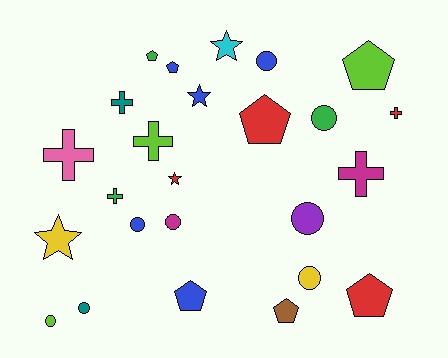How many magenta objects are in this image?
There are 2 magenta objects.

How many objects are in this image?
There are 25 objects.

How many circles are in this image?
There are 8 circles.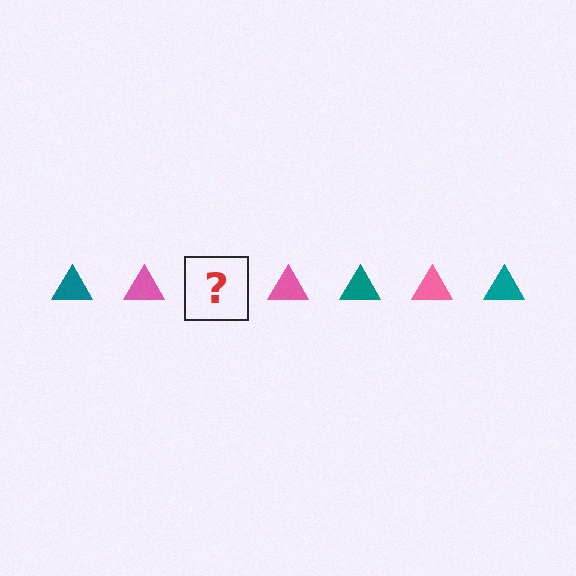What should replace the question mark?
The question mark should be replaced with a teal triangle.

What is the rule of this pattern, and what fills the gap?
The rule is that the pattern cycles through teal, pink triangles. The gap should be filled with a teal triangle.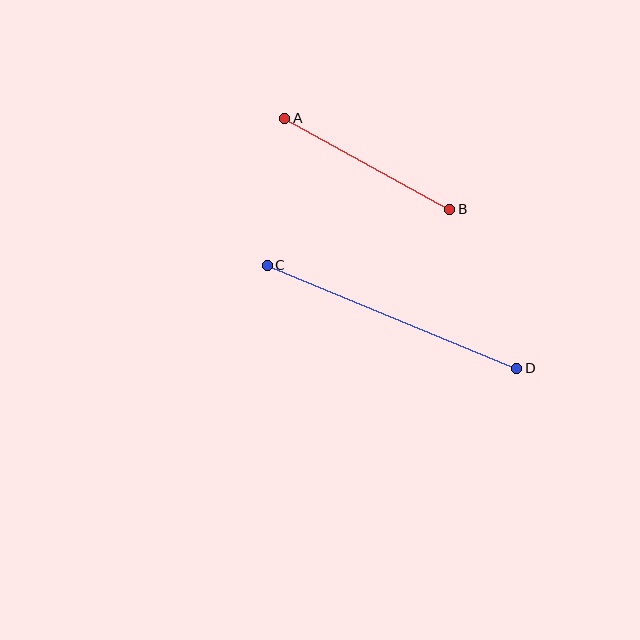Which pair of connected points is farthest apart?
Points C and D are farthest apart.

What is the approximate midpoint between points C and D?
The midpoint is at approximately (392, 317) pixels.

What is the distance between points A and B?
The distance is approximately 188 pixels.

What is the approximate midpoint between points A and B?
The midpoint is at approximately (367, 164) pixels.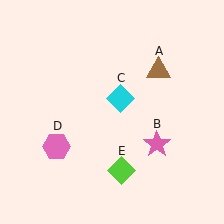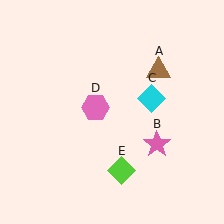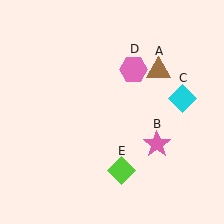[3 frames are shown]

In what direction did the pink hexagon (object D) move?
The pink hexagon (object D) moved up and to the right.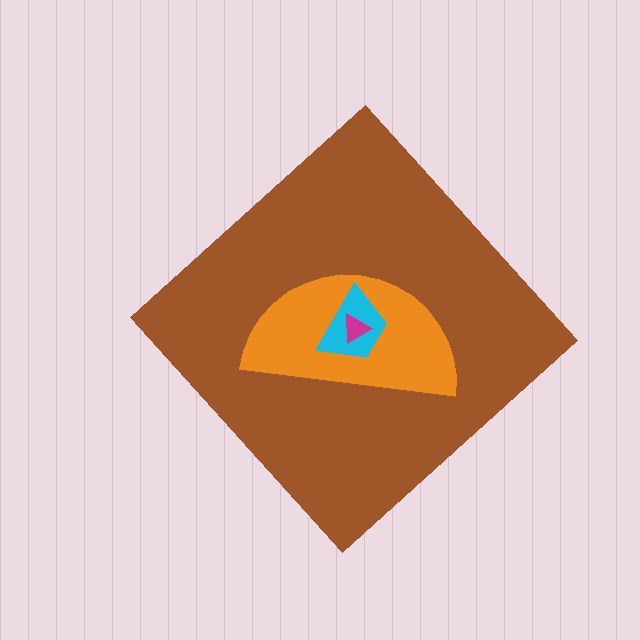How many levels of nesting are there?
4.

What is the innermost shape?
The magenta triangle.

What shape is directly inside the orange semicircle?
The cyan trapezoid.